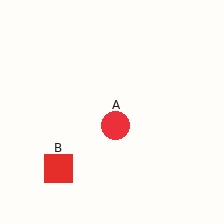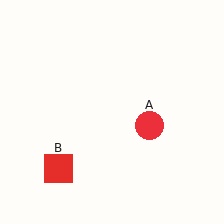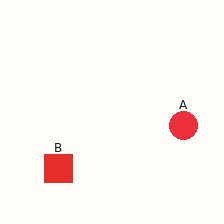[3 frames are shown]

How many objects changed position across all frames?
1 object changed position: red circle (object A).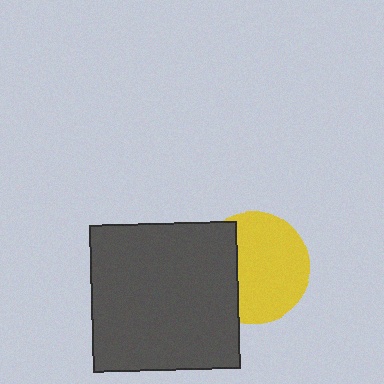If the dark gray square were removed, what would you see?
You would see the complete yellow circle.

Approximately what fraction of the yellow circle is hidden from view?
Roughly 32% of the yellow circle is hidden behind the dark gray square.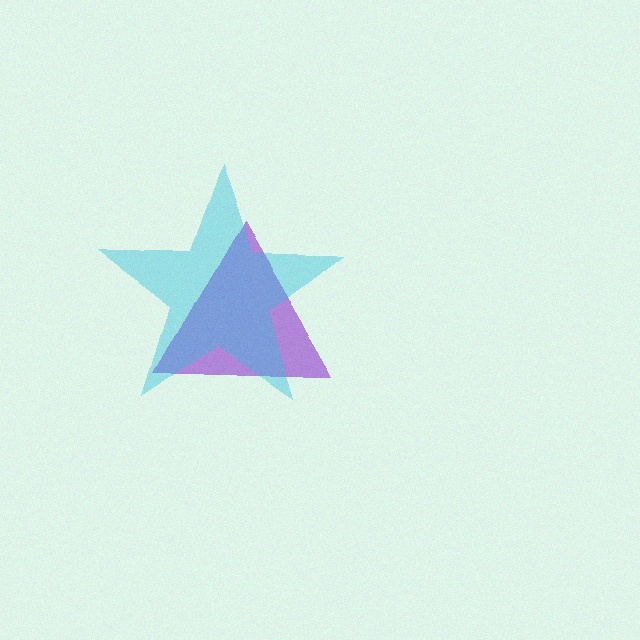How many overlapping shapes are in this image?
There are 2 overlapping shapes in the image.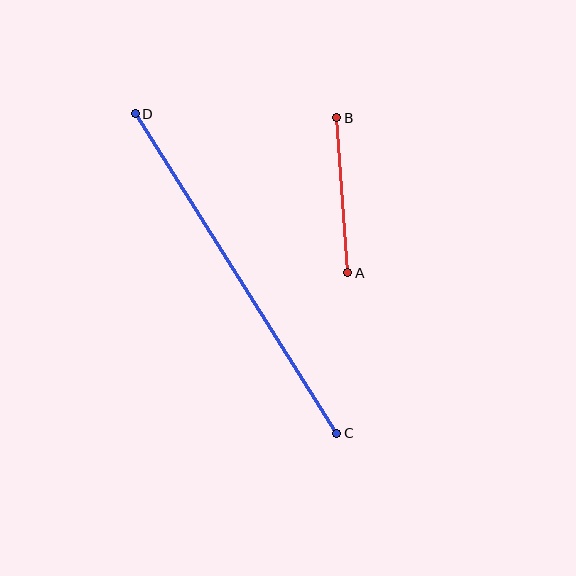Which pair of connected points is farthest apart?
Points C and D are farthest apart.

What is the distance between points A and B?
The distance is approximately 156 pixels.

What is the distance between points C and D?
The distance is approximately 378 pixels.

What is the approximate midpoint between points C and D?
The midpoint is at approximately (236, 273) pixels.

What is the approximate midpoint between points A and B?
The midpoint is at approximately (342, 195) pixels.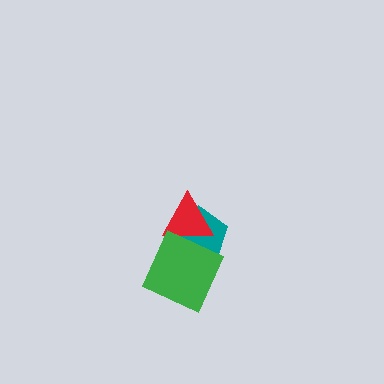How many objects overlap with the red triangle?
2 objects overlap with the red triangle.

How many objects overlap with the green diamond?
2 objects overlap with the green diamond.